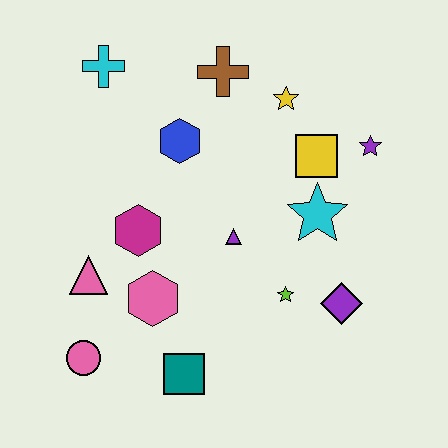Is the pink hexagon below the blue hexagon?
Yes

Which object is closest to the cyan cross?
The blue hexagon is closest to the cyan cross.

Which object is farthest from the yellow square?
The pink circle is farthest from the yellow square.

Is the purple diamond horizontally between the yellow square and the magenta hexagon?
No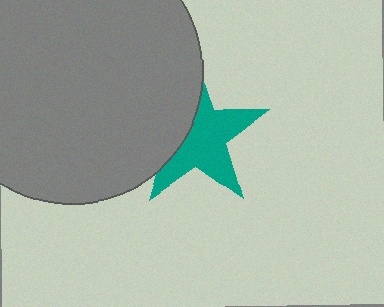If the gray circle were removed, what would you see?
You would see the complete teal star.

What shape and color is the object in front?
The object in front is a gray circle.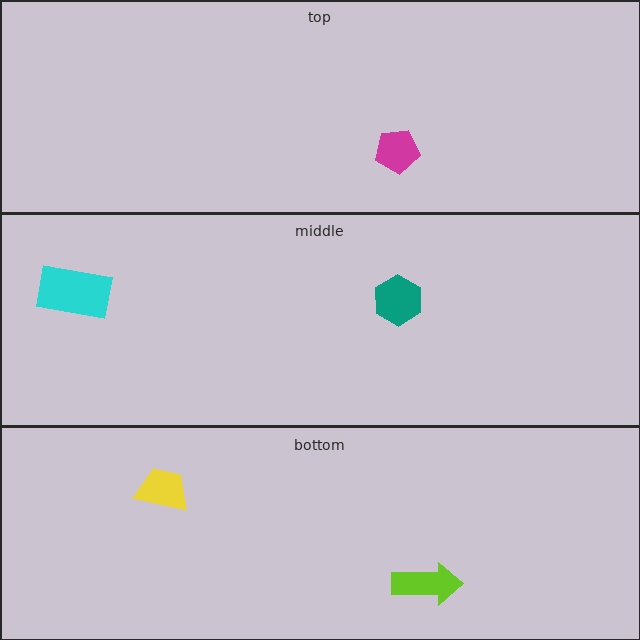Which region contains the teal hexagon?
The middle region.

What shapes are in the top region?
The magenta pentagon.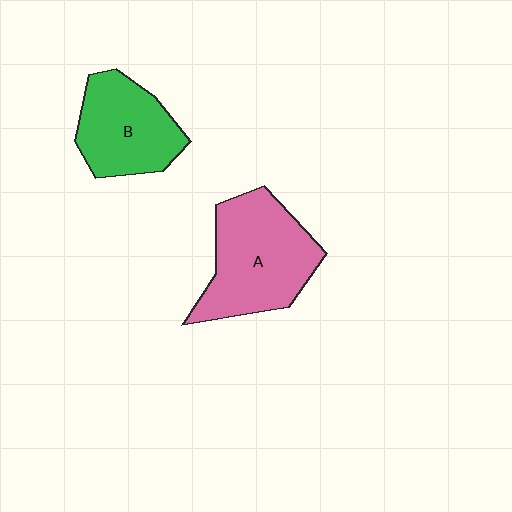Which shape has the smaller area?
Shape B (green).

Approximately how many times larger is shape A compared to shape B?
Approximately 1.3 times.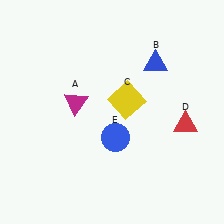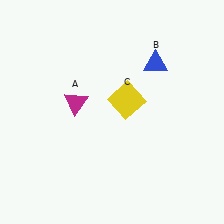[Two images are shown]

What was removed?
The red triangle (D), the blue circle (E) were removed in Image 2.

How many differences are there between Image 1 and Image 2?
There are 2 differences between the two images.